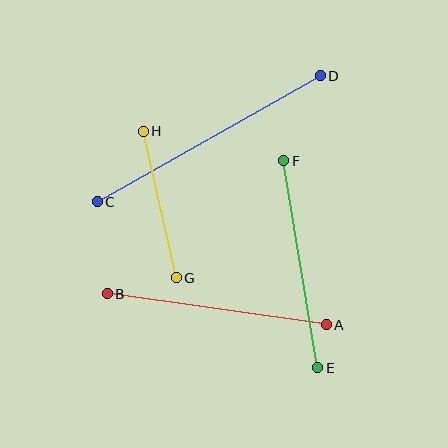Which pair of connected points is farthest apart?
Points C and D are farthest apart.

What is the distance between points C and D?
The distance is approximately 256 pixels.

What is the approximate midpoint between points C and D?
The midpoint is at approximately (209, 139) pixels.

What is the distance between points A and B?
The distance is approximately 221 pixels.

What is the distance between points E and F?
The distance is approximately 210 pixels.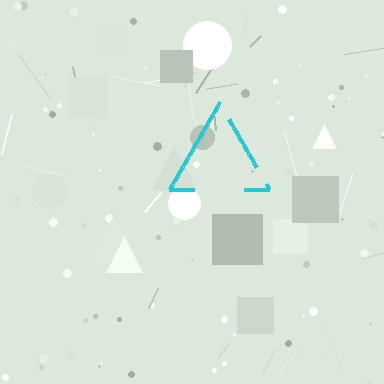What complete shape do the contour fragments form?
The contour fragments form a triangle.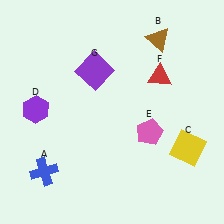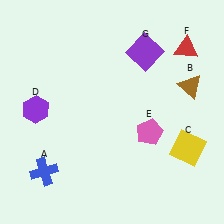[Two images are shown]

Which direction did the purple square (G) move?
The purple square (G) moved right.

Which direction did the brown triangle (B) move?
The brown triangle (B) moved down.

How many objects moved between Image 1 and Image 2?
3 objects moved between the two images.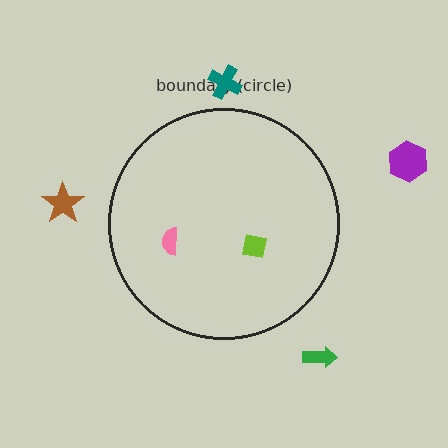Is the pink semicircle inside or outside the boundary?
Inside.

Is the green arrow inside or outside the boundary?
Outside.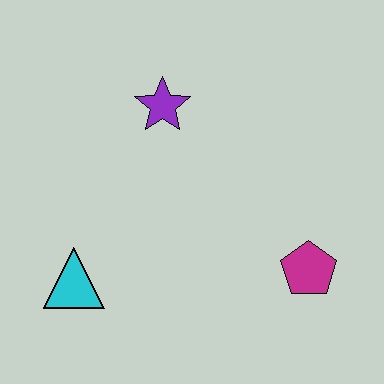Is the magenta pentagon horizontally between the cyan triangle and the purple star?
No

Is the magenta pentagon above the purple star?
No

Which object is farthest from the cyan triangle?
The magenta pentagon is farthest from the cyan triangle.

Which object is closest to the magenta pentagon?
The purple star is closest to the magenta pentagon.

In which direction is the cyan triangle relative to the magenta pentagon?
The cyan triangle is to the left of the magenta pentagon.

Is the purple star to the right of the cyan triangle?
Yes